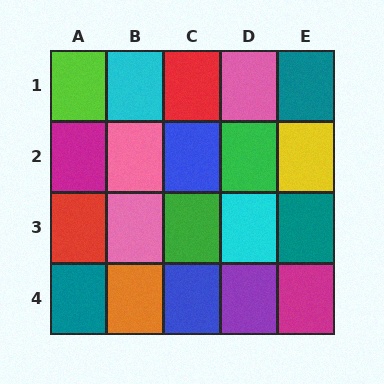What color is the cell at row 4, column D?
Purple.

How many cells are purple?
1 cell is purple.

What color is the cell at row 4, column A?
Teal.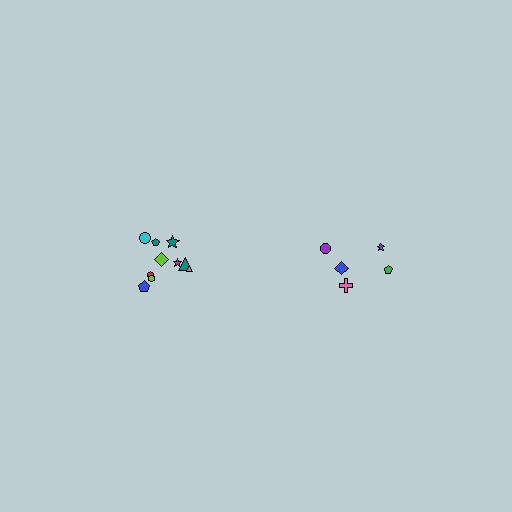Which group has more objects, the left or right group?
The left group.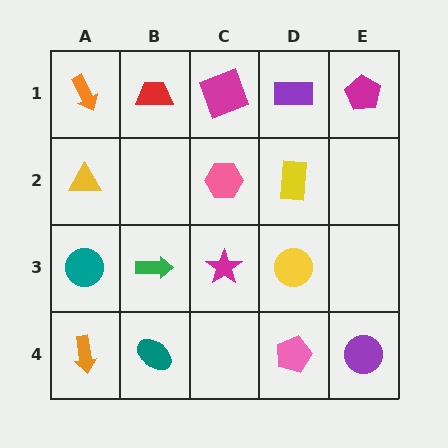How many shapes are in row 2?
3 shapes.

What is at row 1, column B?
A red trapezoid.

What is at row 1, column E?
A magenta pentagon.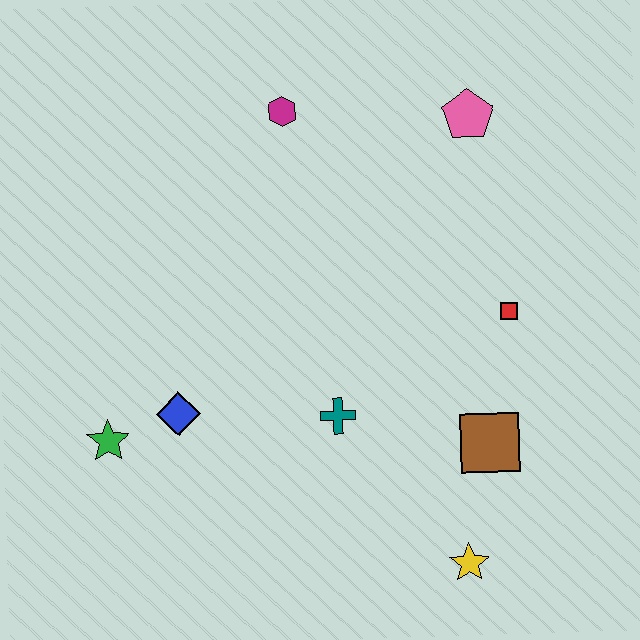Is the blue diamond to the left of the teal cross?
Yes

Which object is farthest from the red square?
The green star is farthest from the red square.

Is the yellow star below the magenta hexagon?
Yes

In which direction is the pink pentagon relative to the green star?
The pink pentagon is to the right of the green star.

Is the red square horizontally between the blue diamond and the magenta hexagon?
No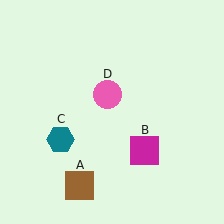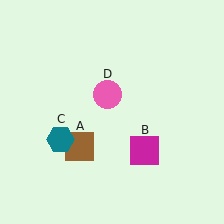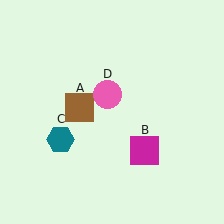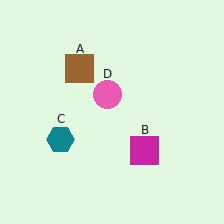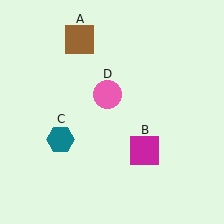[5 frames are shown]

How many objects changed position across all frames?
1 object changed position: brown square (object A).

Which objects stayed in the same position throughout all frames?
Magenta square (object B) and teal hexagon (object C) and pink circle (object D) remained stationary.